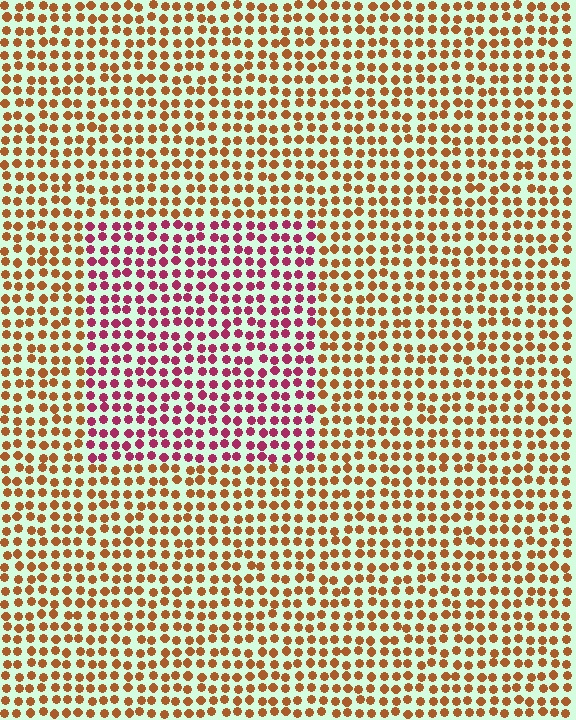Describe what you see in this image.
The image is filled with small brown elements in a uniform arrangement. A rectangle-shaped region is visible where the elements are tinted to a slightly different hue, forming a subtle color boundary.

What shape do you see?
I see a rectangle.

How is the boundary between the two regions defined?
The boundary is defined purely by a slight shift in hue (about 50 degrees). Spacing, size, and orientation are identical on both sides.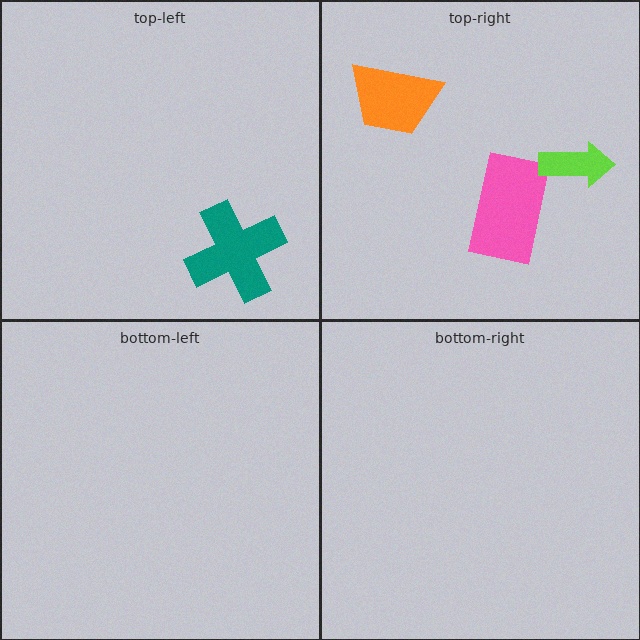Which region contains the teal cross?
The top-left region.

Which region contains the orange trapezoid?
The top-right region.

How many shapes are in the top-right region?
3.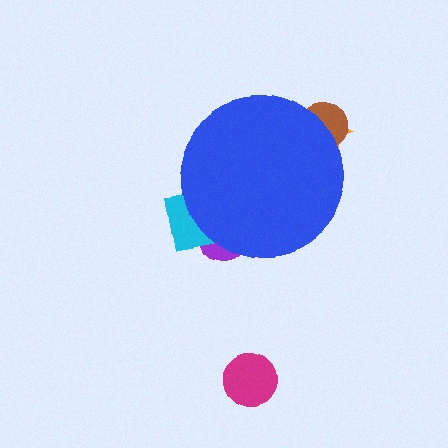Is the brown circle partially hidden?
Yes, the brown circle is partially hidden behind the blue circle.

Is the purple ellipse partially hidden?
Yes, the purple ellipse is partially hidden behind the blue circle.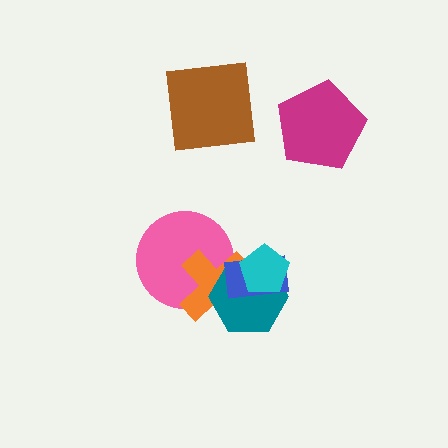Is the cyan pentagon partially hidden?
No, no other shape covers it.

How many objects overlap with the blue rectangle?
3 objects overlap with the blue rectangle.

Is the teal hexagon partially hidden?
Yes, it is partially covered by another shape.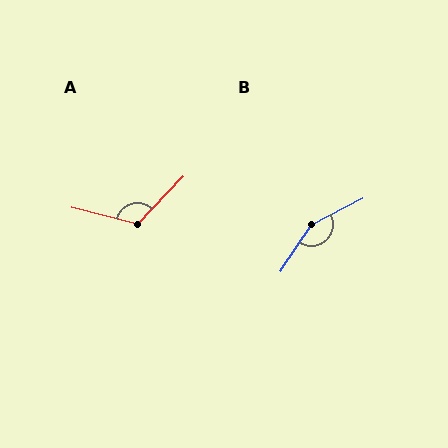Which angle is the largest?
B, at approximately 151 degrees.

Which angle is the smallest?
A, at approximately 120 degrees.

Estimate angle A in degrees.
Approximately 120 degrees.